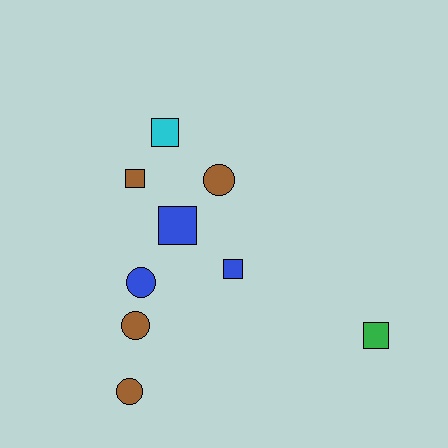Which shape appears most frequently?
Square, with 5 objects.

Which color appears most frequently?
Brown, with 4 objects.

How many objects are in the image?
There are 9 objects.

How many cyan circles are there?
There are no cyan circles.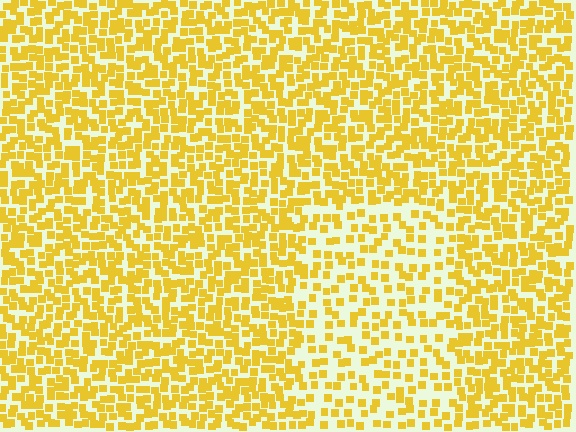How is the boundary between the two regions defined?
The boundary is defined by a change in element density (approximately 1.9x ratio). All elements are the same color, size, and shape.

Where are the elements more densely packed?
The elements are more densely packed outside the rectangle boundary.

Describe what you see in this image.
The image contains small yellow elements arranged at two different densities. A rectangle-shaped region is visible where the elements are less densely packed than the surrounding area.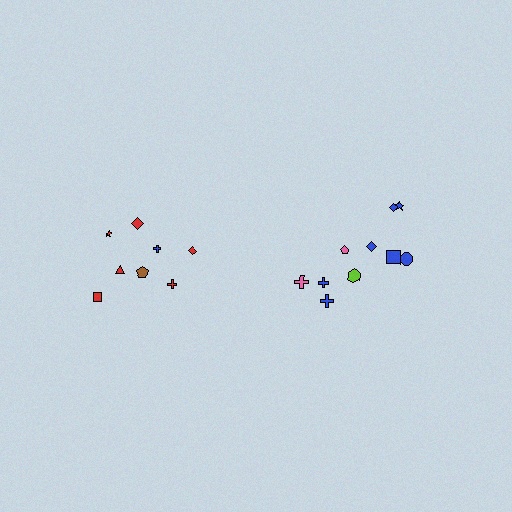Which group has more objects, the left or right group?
The right group.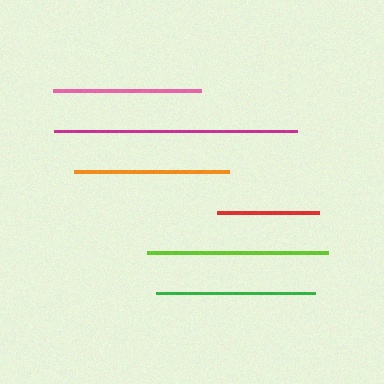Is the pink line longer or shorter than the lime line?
The lime line is longer than the pink line.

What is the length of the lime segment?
The lime segment is approximately 182 pixels long.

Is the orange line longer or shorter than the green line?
The green line is longer than the orange line.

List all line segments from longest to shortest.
From longest to shortest: magenta, lime, green, orange, pink, red.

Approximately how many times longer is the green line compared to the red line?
The green line is approximately 1.5 times the length of the red line.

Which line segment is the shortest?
The red line is the shortest at approximately 103 pixels.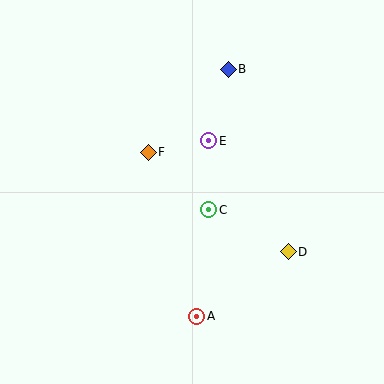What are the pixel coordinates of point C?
Point C is at (209, 210).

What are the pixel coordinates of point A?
Point A is at (197, 316).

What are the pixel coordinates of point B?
Point B is at (228, 69).